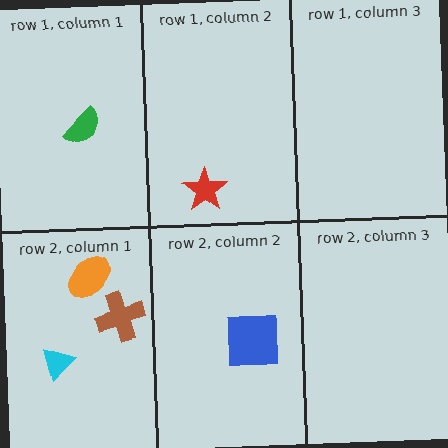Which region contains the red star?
The row 1, column 2 region.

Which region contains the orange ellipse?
The row 2, column 1 region.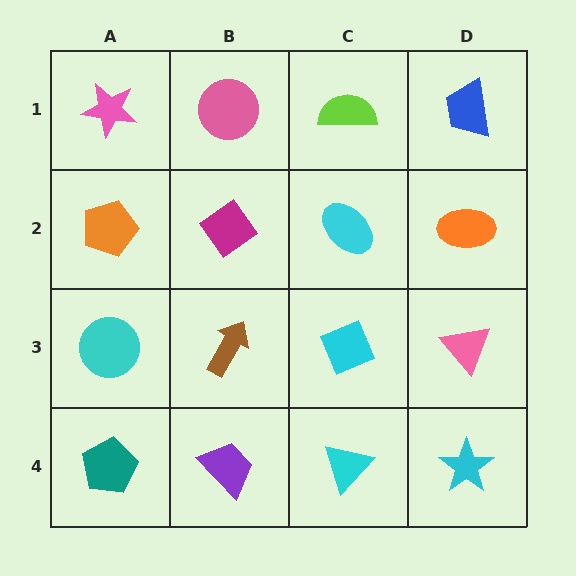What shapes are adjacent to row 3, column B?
A magenta diamond (row 2, column B), a purple trapezoid (row 4, column B), a cyan circle (row 3, column A), a cyan diamond (row 3, column C).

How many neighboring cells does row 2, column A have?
3.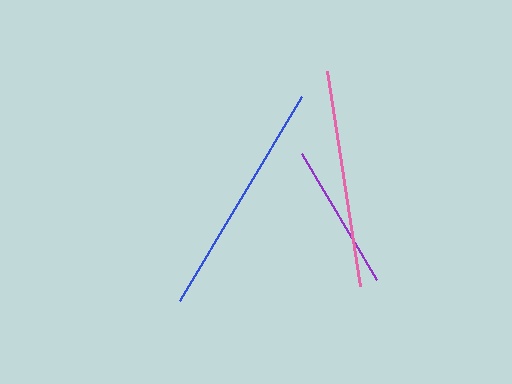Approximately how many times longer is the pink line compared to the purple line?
The pink line is approximately 1.5 times the length of the purple line.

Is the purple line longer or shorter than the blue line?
The blue line is longer than the purple line.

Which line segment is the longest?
The blue line is the longest at approximately 239 pixels.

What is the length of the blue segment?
The blue segment is approximately 239 pixels long.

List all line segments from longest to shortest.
From longest to shortest: blue, pink, purple.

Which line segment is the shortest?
The purple line is the shortest at approximately 146 pixels.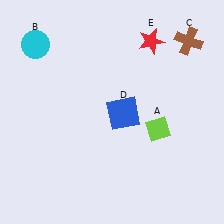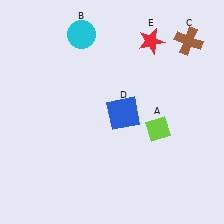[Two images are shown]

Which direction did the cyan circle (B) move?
The cyan circle (B) moved right.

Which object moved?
The cyan circle (B) moved right.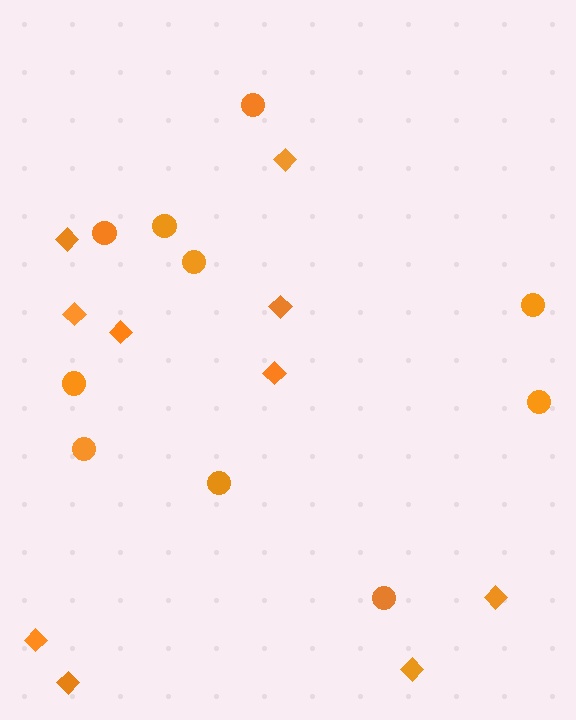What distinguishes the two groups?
There are 2 groups: one group of diamonds (10) and one group of circles (10).